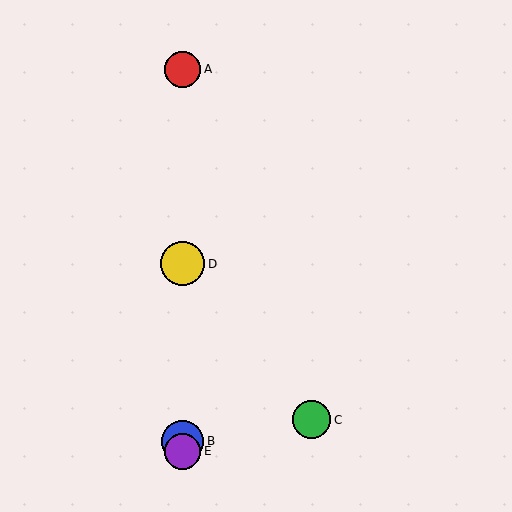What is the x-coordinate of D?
Object D is at x≈183.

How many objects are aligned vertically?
4 objects (A, B, D, E) are aligned vertically.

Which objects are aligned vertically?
Objects A, B, D, E are aligned vertically.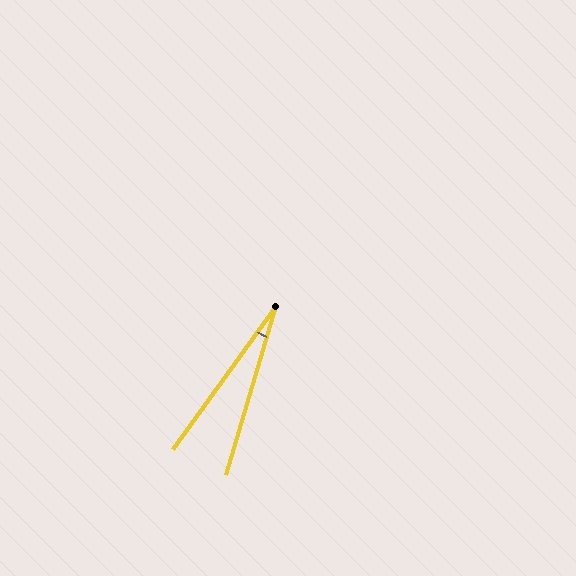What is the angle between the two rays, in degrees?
Approximately 19 degrees.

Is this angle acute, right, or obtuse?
It is acute.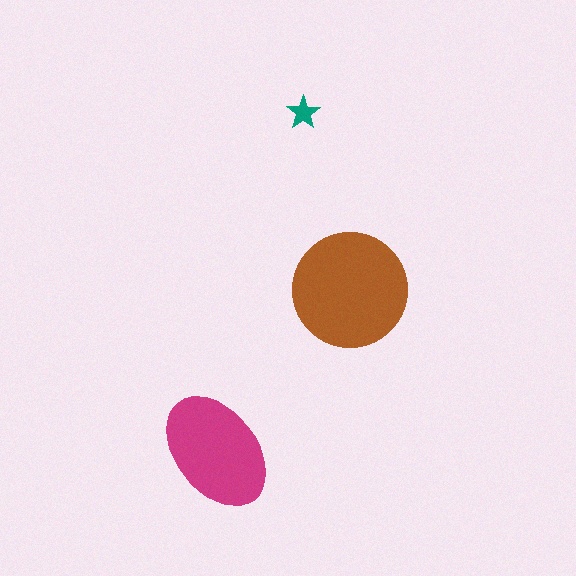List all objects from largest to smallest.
The brown circle, the magenta ellipse, the teal star.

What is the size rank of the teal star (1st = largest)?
3rd.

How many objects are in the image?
There are 3 objects in the image.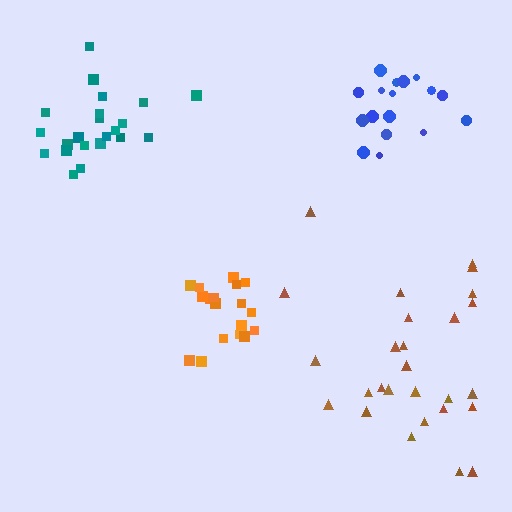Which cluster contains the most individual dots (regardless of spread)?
Brown (27).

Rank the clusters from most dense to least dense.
orange, teal, blue, brown.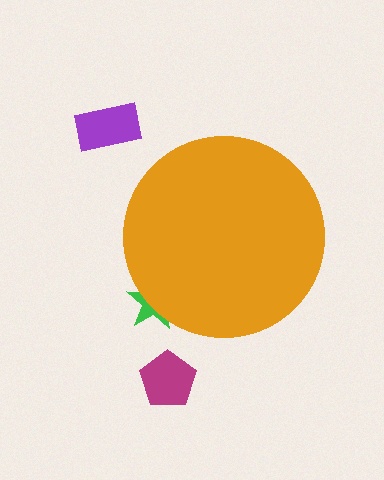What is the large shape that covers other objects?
An orange circle.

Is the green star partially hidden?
Yes, the green star is partially hidden behind the orange circle.